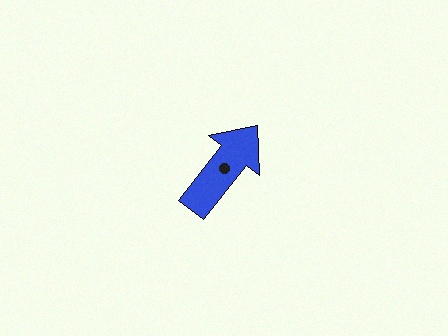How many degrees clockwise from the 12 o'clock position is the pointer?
Approximately 38 degrees.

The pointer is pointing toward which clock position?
Roughly 1 o'clock.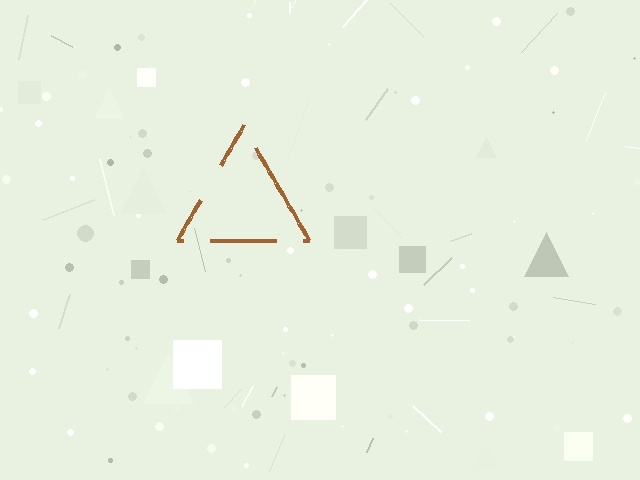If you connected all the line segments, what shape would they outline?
They would outline a triangle.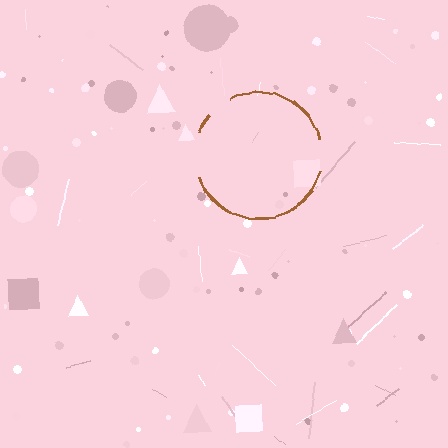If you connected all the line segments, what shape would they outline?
They would outline a circle.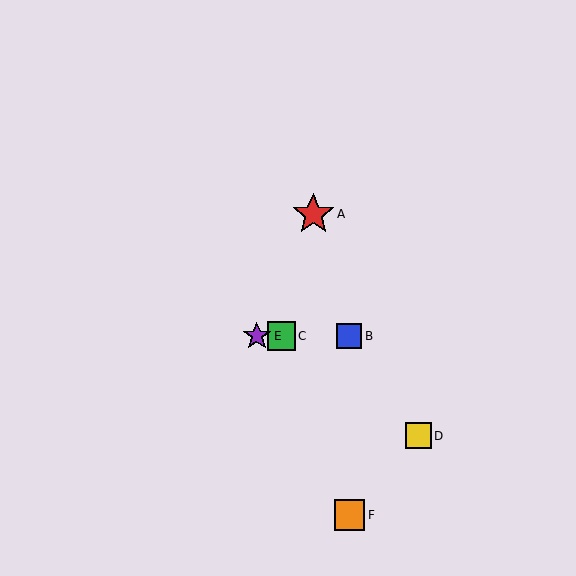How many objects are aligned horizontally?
3 objects (B, C, E) are aligned horizontally.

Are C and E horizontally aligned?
Yes, both are at y≈336.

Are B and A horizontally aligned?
No, B is at y≈336 and A is at y≈214.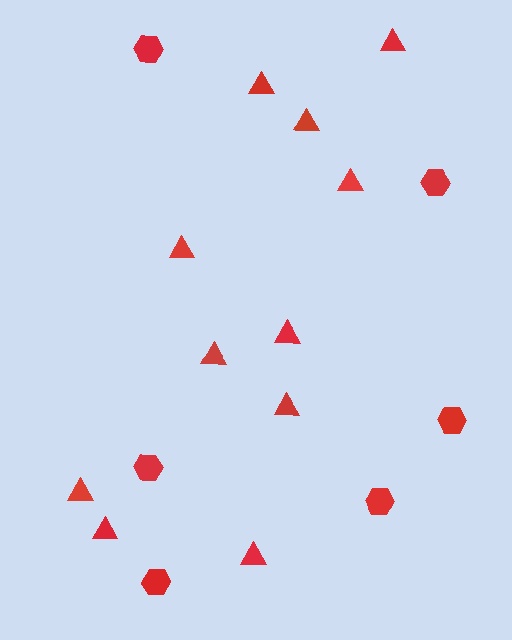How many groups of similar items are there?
There are 2 groups: one group of hexagons (6) and one group of triangles (11).